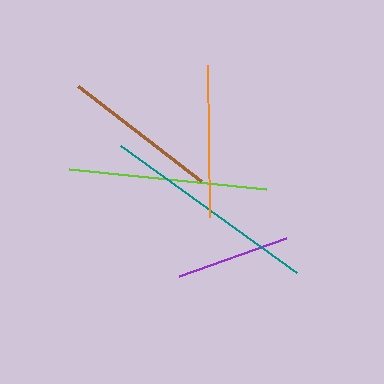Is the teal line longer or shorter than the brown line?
The teal line is longer than the brown line.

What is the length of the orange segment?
The orange segment is approximately 152 pixels long.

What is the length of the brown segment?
The brown segment is approximately 155 pixels long.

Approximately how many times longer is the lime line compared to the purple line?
The lime line is approximately 1.7 times the length of the purple line.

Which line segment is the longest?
The teal line is the longest at approximately 217 pixels.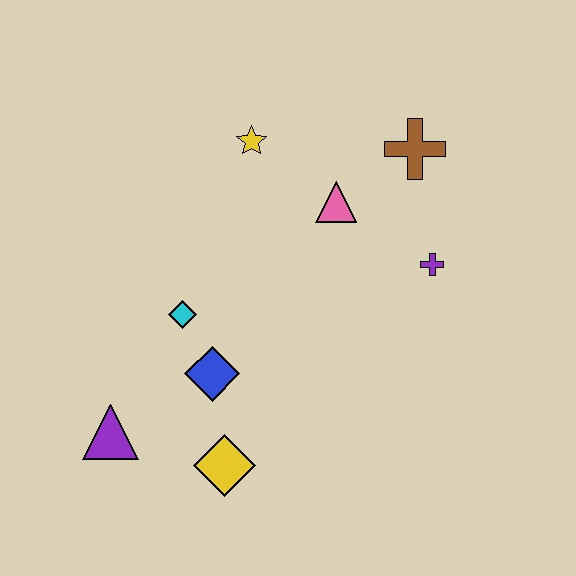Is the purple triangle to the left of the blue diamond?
Yes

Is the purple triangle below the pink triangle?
Yes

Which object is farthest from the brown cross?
The purple triangle is farthest from the brown cross.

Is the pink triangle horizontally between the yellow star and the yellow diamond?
No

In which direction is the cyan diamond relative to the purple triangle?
The cyan diamond is above the purple triangle.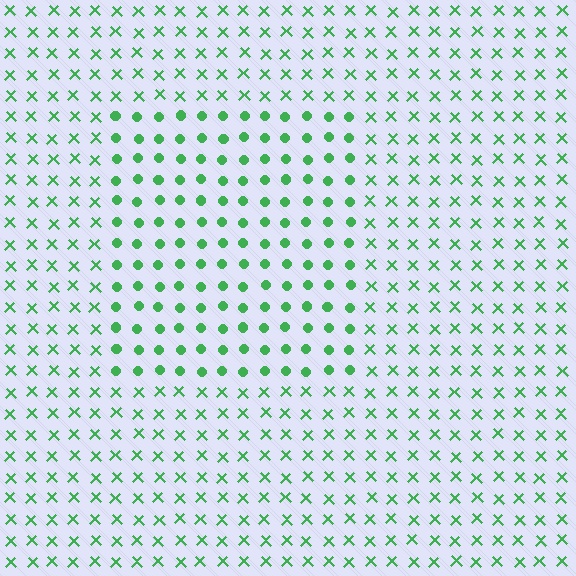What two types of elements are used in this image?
The image uses circles inside the rectangle region and X marks outside it.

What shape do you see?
I see a rectangle.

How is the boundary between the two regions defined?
The boundary is defined by a change in element shape: circles inside vs. X marks outside. All elements share the same color and spacing.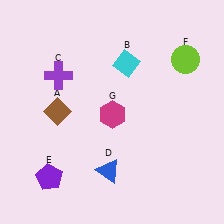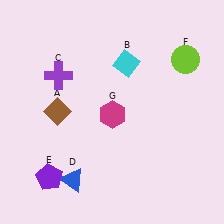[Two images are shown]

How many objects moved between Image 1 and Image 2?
1 object moved between the two images.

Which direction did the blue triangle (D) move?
The blue triangle (D) moved left.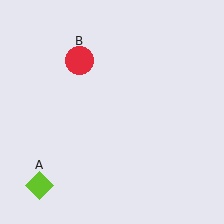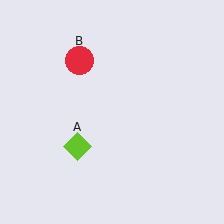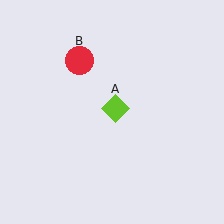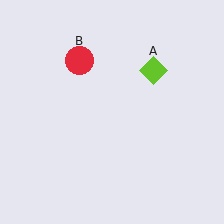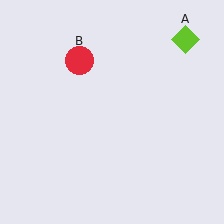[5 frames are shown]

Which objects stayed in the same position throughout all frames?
Red circle (object B) remained stationary.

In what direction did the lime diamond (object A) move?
The lime diamond (object A) moved up and to the right.